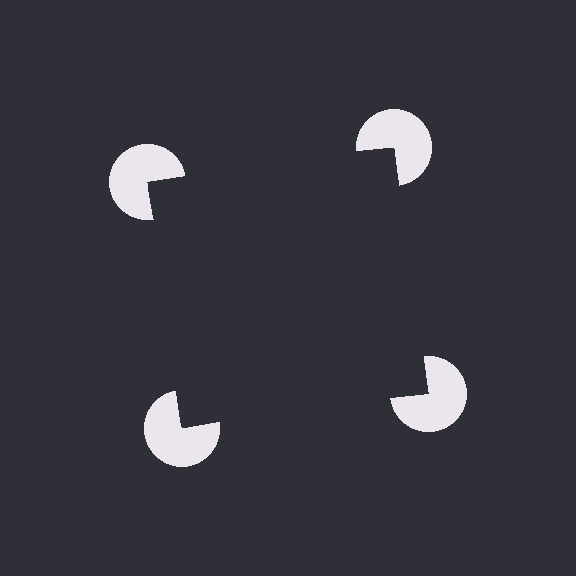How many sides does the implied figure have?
4 sides.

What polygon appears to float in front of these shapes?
An illusory square — its edges are inferred from the aligned wedge cuts in the pac-man discs, not physically drawn.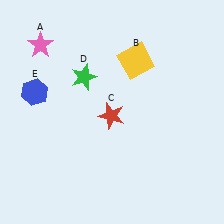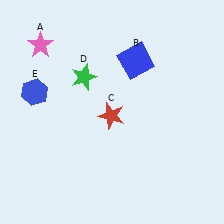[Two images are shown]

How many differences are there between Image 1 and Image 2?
There is 1 difference between the two images.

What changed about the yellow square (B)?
In Image 1, B is yellow. In Image 2, it changed to blue.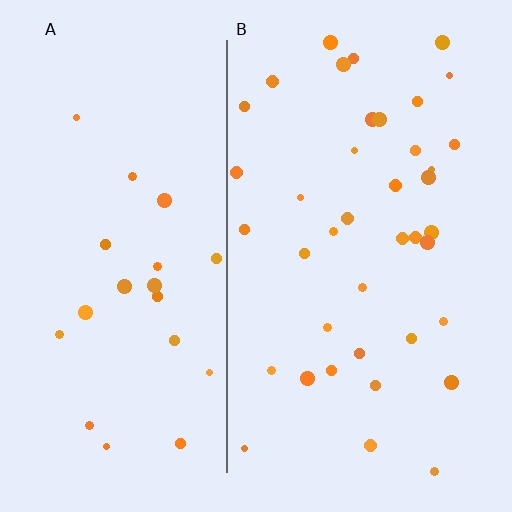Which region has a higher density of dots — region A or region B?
B (the right).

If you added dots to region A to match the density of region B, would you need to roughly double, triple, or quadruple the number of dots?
Approximately double.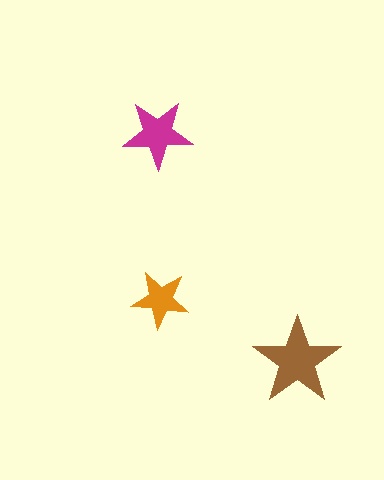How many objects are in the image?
There are 3 objects in the image.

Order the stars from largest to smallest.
the brown one, the magenta one, the orange one.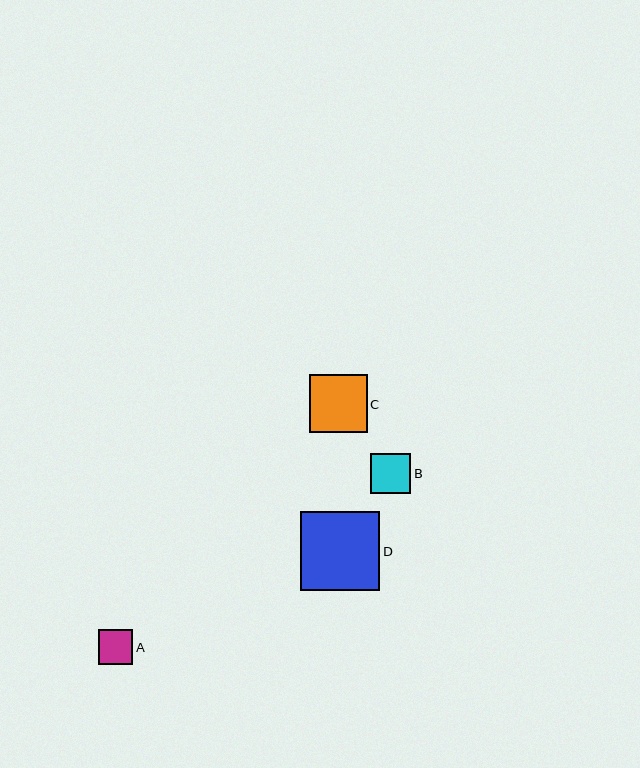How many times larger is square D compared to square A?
Square D is approximately 2.3 times the size of square A.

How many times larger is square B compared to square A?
Square B is approximately 1.1 times the size of square A.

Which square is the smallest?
Square A is the smallest with a size of approximately 35 pixels.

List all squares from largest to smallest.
From largest to smallest: D, C, B, A.